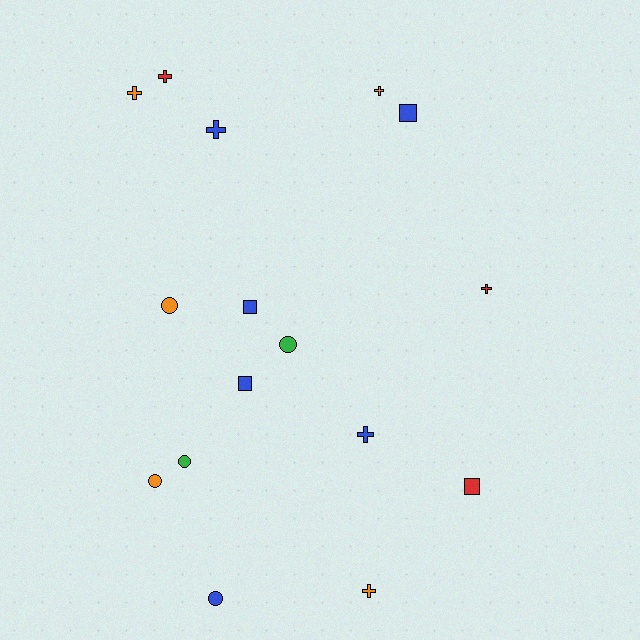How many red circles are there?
There are no red circles.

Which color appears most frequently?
Blue, with 6 objects.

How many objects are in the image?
There are 16 objects.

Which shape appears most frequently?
Cross, with 7 objects.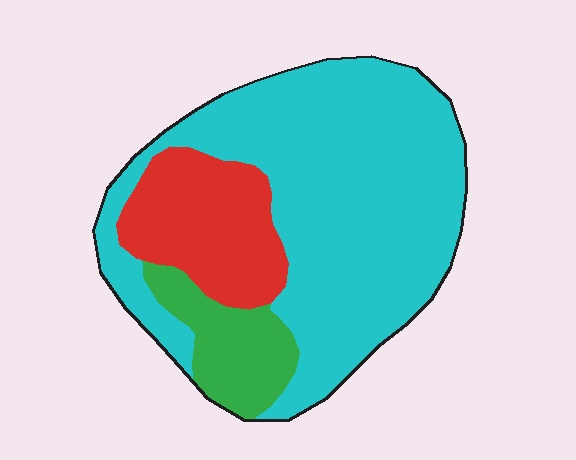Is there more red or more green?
Red.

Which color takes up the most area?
Cyan, at roughly 70%.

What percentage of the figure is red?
Red covers about 20% of the figure.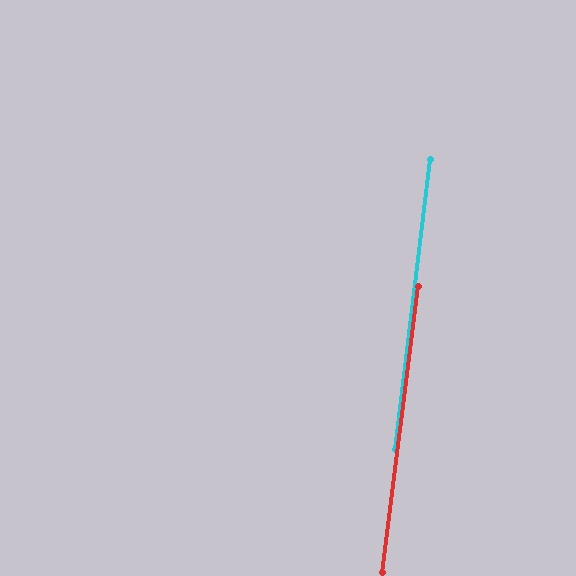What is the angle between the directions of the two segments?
Approximately 0 degrees.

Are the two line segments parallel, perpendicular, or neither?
Parallel — their directions differ by only 0.4°.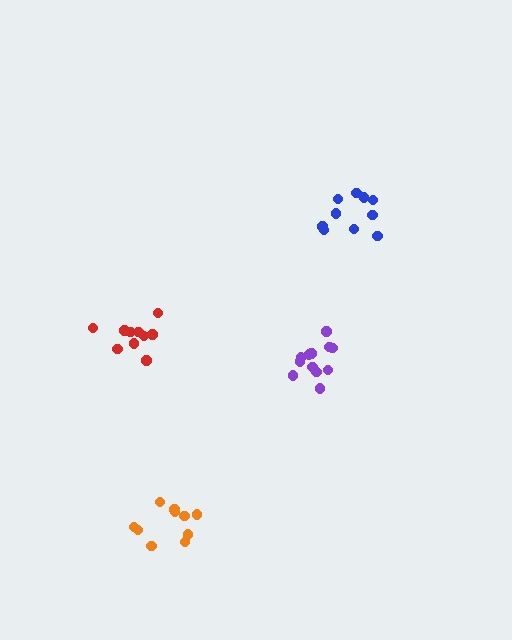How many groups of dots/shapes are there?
There are 4 groups.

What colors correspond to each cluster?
The clusters are colored: blue, purple, orange, red.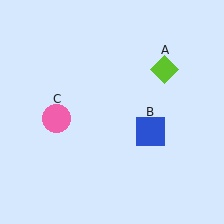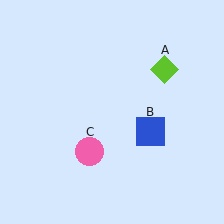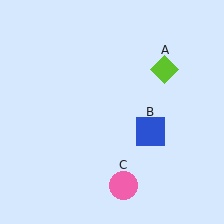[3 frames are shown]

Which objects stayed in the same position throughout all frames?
Lime diamond (object A) and blue square (object B) remained stationary.